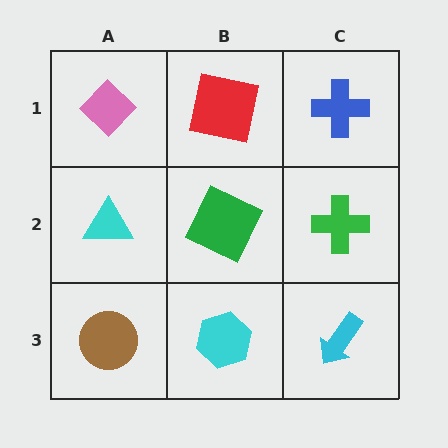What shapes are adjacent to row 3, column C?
A green cross (row 2, column C), a cyan hexagon (row 3, column B).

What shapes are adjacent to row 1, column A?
A cyan triangle (row 2, column A), a red square (row 1, column B).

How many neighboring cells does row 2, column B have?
4.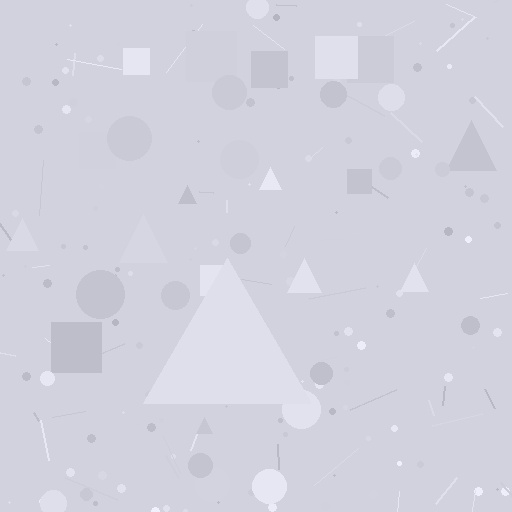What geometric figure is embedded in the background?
A triangle is embedded in the background.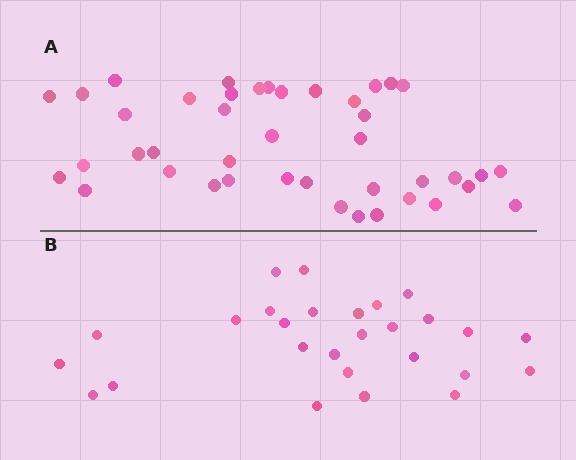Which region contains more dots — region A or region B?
Region A (the top region) has more dots.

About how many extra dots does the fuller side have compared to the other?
Region A has approximately 15 more dots than region B.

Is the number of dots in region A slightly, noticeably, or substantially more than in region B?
Region A has substantially more. The ratio is roughly 1.6 to 1.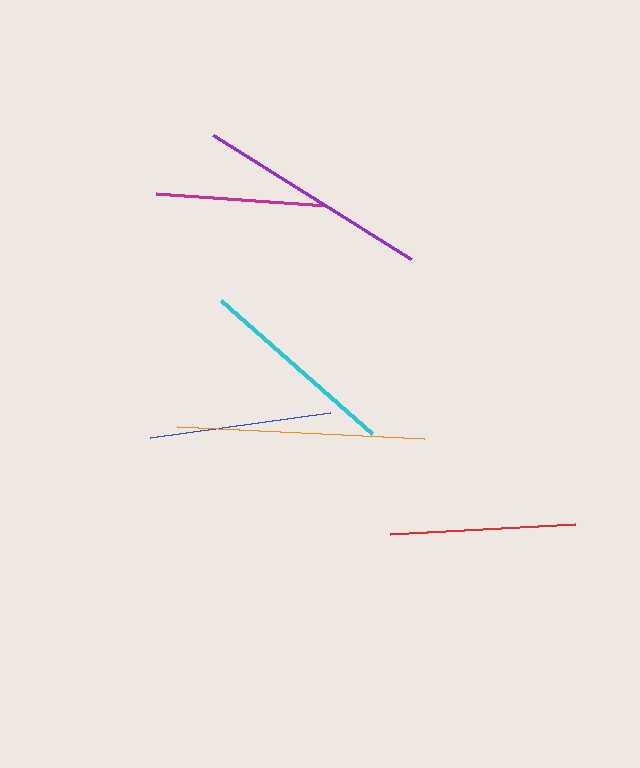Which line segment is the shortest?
The magenta line is the shortest at approximately 171 pixels.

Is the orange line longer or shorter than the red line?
The orange line is longer than the red line.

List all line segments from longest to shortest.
From longest to shortest: orange, purple, cyan, red, blue, magenta.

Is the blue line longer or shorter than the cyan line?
The cyan line is longer than the blue line.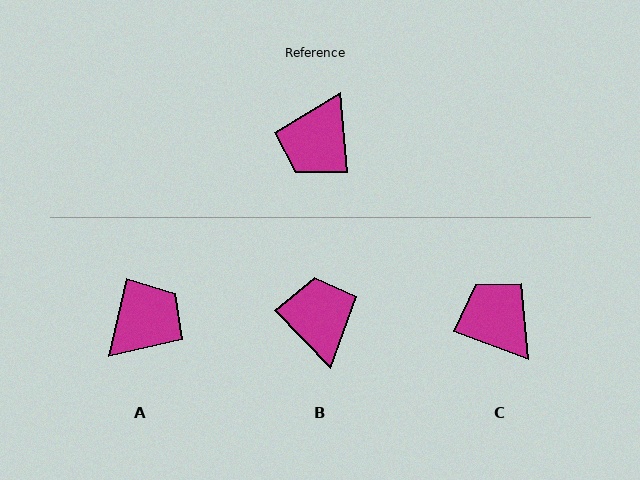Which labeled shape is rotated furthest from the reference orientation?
A, about 162 degrees away.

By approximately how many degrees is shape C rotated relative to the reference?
Approximately 116 degrees clockwise.